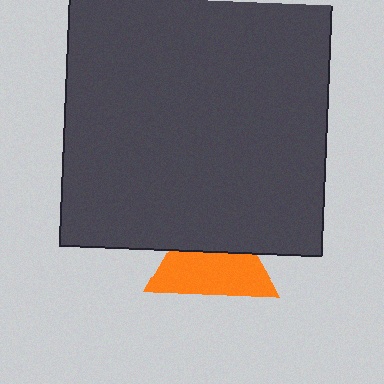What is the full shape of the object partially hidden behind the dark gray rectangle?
The partially hidden object is an orange triangle.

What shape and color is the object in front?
The object in front is a dark gray rectangle.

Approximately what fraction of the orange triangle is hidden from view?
Roughly 42% of the orange triangle is hidden behind the dark gray rectangle.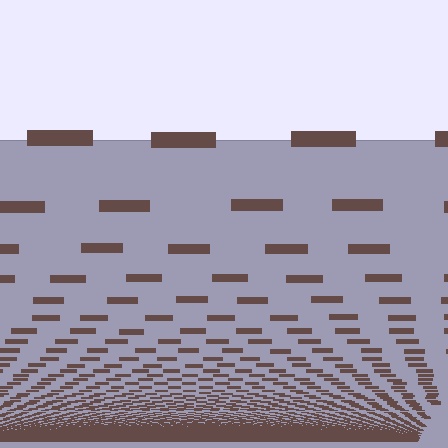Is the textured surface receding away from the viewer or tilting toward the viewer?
The surface appears to tilt toward the viewer. Texture elements get larger and sparser toward the top.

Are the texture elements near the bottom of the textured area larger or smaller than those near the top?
Smaller. The gradient is inverted — elements near the bottom are smaller and denser.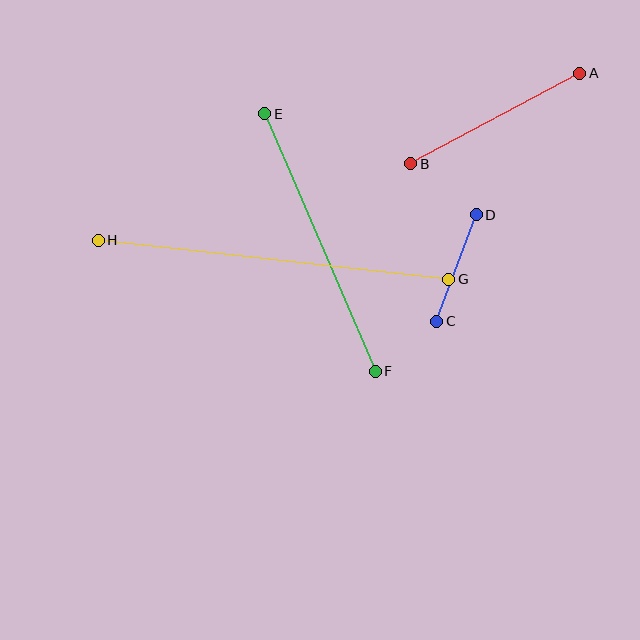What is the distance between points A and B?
The distance is approximately 192 pixels.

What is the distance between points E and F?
The distance is approximately 281 pixels.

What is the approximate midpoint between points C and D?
The midpoint is at approximately (457, 268) pixels.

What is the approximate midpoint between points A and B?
The midpoint is at approximately (495, 119) pixels.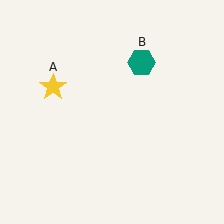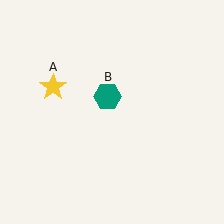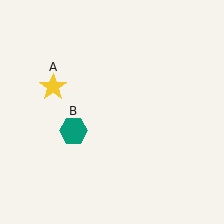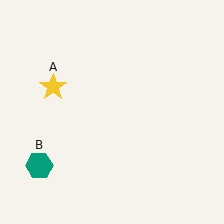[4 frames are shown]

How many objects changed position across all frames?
1 object changed position: teal hexagon (object B).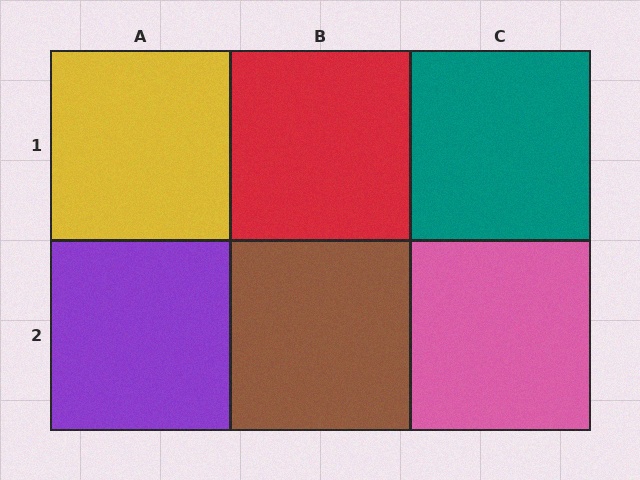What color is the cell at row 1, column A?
Yellow.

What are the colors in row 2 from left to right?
Purple, brown, pink.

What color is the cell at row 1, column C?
Teal.